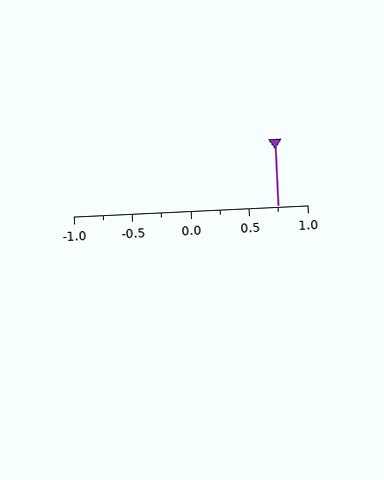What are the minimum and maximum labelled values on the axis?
The axis runs from -1.0 to 1.0.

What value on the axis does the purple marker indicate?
The marker indicates approximately 0.75.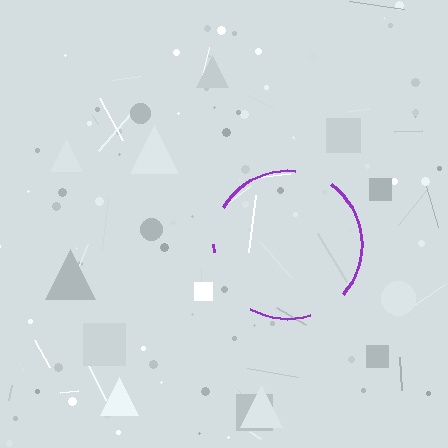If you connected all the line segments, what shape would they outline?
They would outline a circle.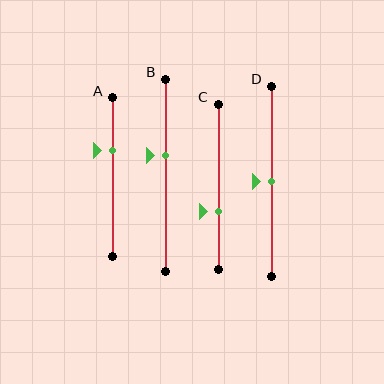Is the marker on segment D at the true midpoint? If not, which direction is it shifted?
Yes, the marker on segment D is at the true midpoint.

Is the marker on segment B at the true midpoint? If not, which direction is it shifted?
No, the marker on segment B is shifted upward by about 10% of the segment length.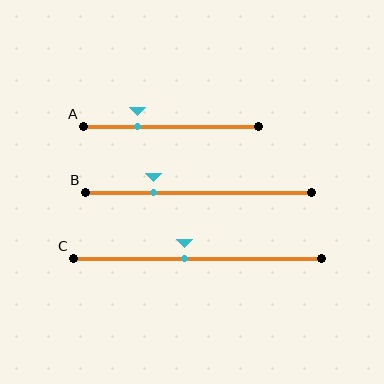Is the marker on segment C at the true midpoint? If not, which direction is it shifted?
No, the marker on segment C is shifted to the left by about 5% of the segment length.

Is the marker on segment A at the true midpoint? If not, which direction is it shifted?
No, the marker on segment A is shifted to the left by about 19% of the segment length.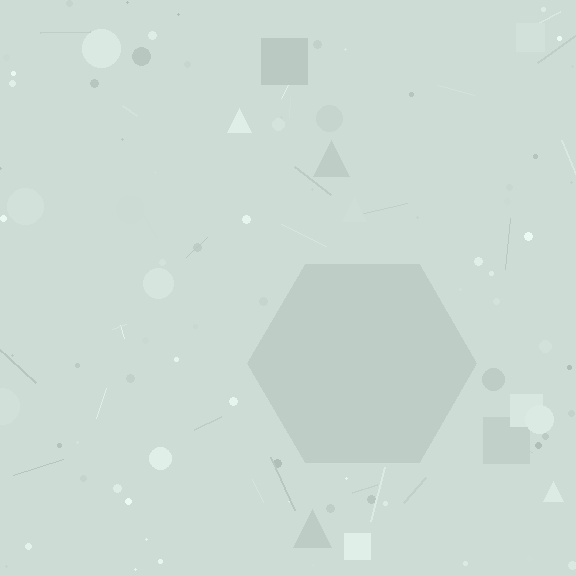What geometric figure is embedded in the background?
A hexagon is embedded in the background.